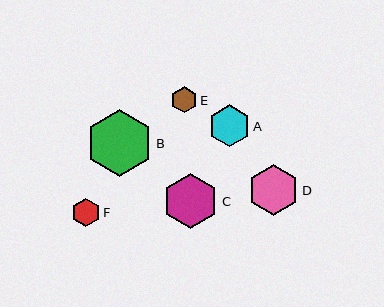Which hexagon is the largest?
Hexagon B is the largest with a size of approximately 66 pixels.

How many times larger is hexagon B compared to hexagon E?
Hexagon B is approximately 2.5 times the size of hexagon E.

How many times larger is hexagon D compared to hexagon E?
Hexagon D is approximately 1.9 times the size of hexagon E.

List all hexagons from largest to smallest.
From largest to smallest: B, C, D, A, F, E.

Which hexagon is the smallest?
Hexagon E is the smallest with a size of approximately 27 pixels.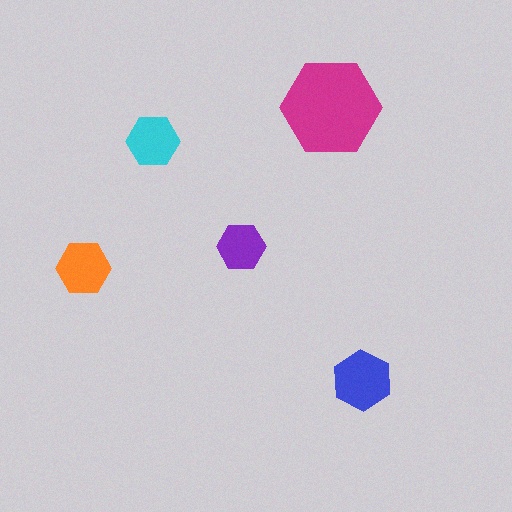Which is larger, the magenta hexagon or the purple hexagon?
The magenta one.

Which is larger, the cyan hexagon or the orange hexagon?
The orange one.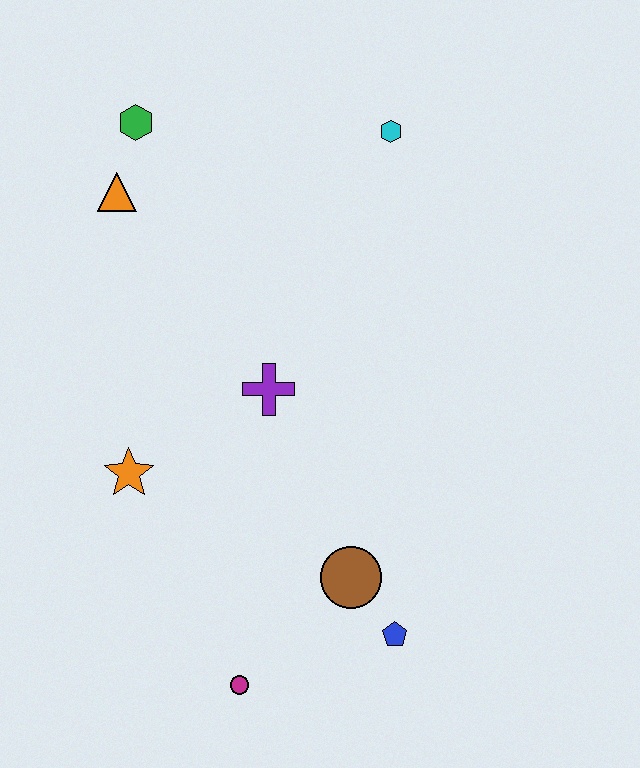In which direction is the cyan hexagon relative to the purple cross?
The cyan hexagon is above the purple cross.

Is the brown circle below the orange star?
Yes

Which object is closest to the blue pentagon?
The brown circle is closest to the blue pentagon.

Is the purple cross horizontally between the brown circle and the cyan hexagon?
No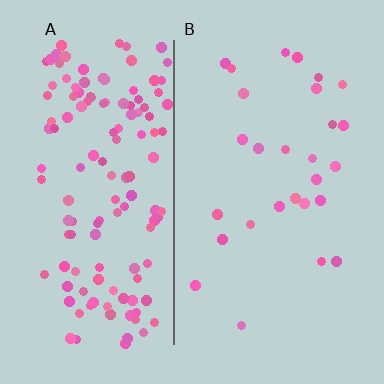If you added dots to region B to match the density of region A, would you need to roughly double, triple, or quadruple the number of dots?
Approximately quadruple.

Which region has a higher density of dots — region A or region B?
A (the left).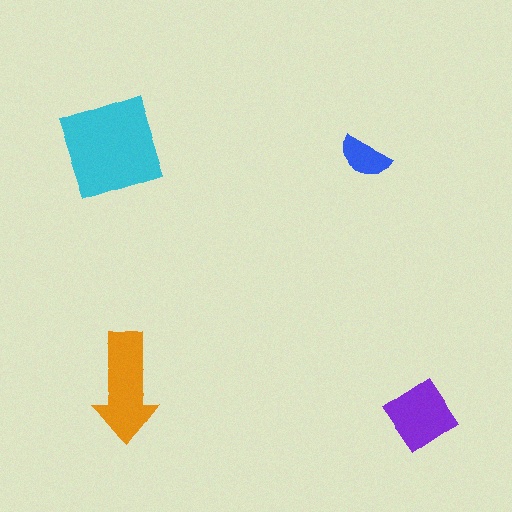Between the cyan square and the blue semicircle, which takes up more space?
The cyan square.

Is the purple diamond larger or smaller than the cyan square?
Smaller.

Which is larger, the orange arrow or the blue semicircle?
The orange arrow.